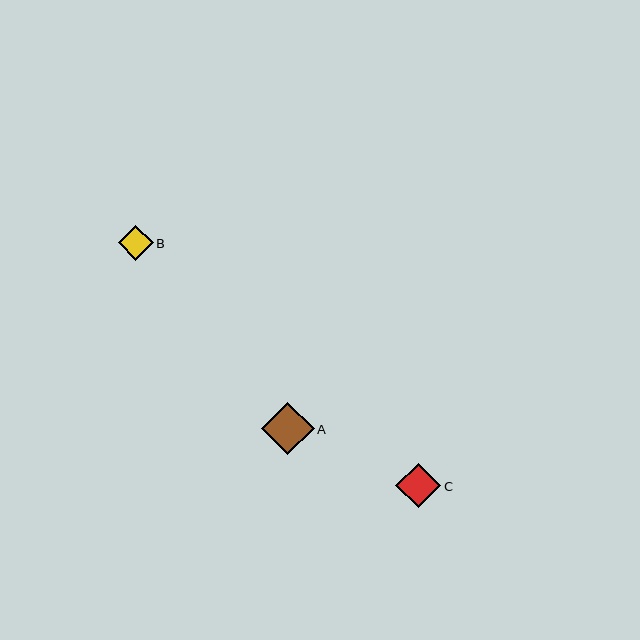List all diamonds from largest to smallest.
From largest to smallest: A, C, B.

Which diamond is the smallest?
Diamond B is the smallest with a size of approximately 35 pixels.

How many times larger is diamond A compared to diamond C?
Diamond A is approximately 1.2 times the size of diamond C.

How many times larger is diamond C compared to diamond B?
Diamond C is approximately 1.3 times the size of diamond B.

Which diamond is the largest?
Diamond A is the largest with a size of approximately 52 pixels.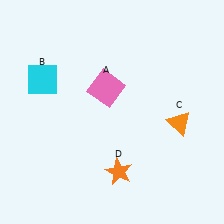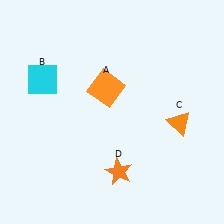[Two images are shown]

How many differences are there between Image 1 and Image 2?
There is 1 difference between the two images.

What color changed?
The square (A) changed from pink in Image 1 to orange in Image 2.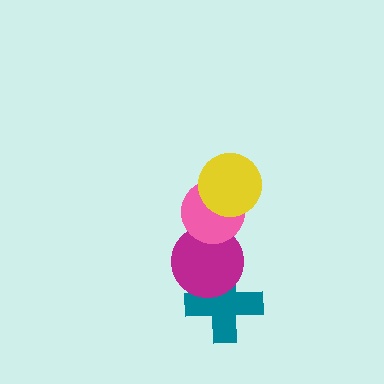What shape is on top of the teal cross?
The magenta circle is on top of the teal cross.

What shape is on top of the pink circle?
The yellow circle is on top of the pink circle.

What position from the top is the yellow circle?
The yellow circle is 1st from the top.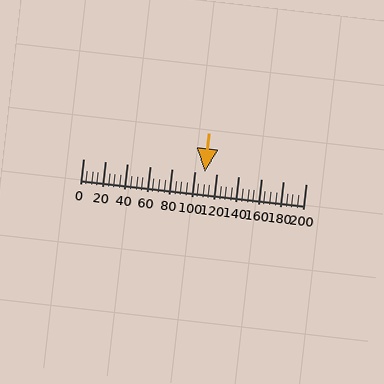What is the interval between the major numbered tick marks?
The major tick marks are spaced 20 units apart.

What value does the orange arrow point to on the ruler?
The orange arrow points to approximately 110.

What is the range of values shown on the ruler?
The ruler shows values from 0 to 200.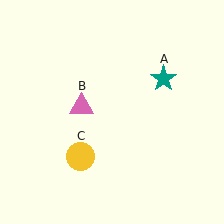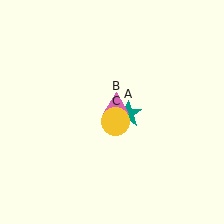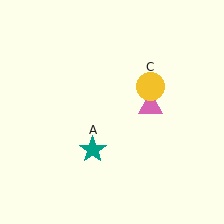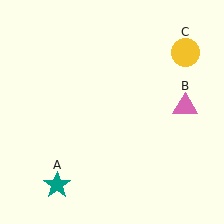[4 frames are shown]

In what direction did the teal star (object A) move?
The teal star (object A) moved down and to the left.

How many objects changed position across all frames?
3 objects changed position: teal star (object A), pink triangle (object B), yellow circle (object C).